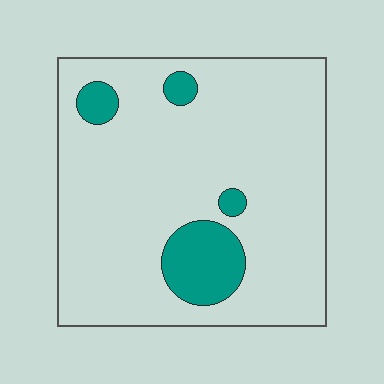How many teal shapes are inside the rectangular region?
4.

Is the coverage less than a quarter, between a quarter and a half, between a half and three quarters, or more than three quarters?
Less than a quarter.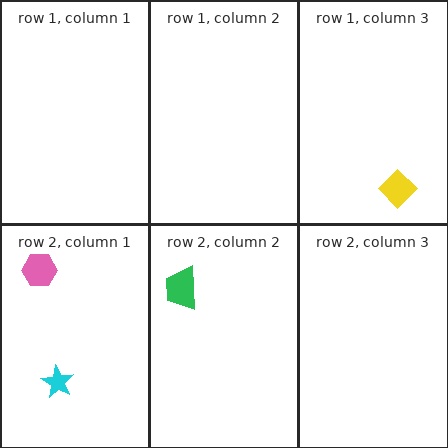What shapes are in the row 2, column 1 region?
The pink hexagon, the cyan star.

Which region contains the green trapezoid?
The row 2, column 2 region.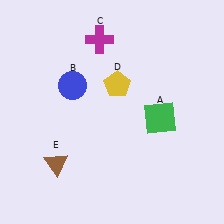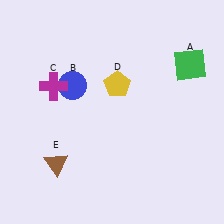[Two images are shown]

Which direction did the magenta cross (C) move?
The magenta cross (C) moved down.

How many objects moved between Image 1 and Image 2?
2 objects moved between the two images.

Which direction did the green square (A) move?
The green square (A) moved up.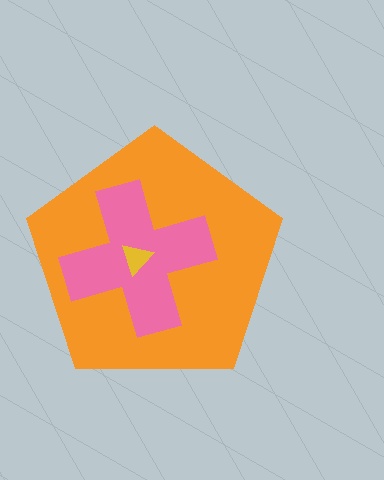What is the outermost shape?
The orange pentagon.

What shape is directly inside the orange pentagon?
The pink cross.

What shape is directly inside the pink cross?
The yellow triangle.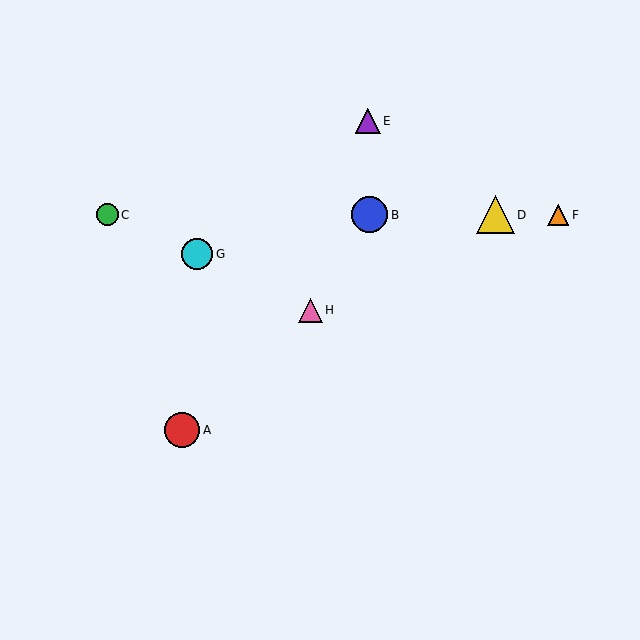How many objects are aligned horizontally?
4 objects (B, C, D, F) are aligned horizontally.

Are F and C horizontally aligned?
Yes, both are at y≈215.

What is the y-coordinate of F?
Object F is at y≈215.